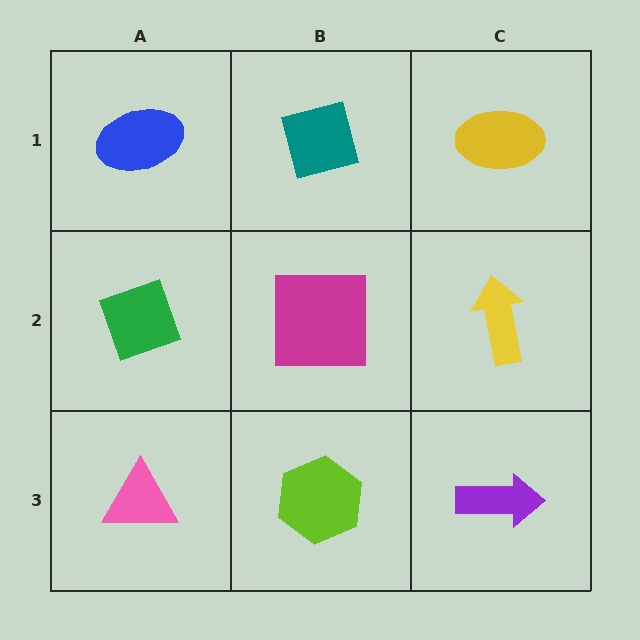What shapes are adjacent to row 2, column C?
A yellow ellipse (row 1, column C), a purple arrow (row 3, column C), a magenta square (row 2, column B).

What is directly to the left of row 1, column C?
A teal square.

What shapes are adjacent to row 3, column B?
A magenta square (row 2, column B), a pink triangle (row 3, column A), a purple arrow (row 3, column C).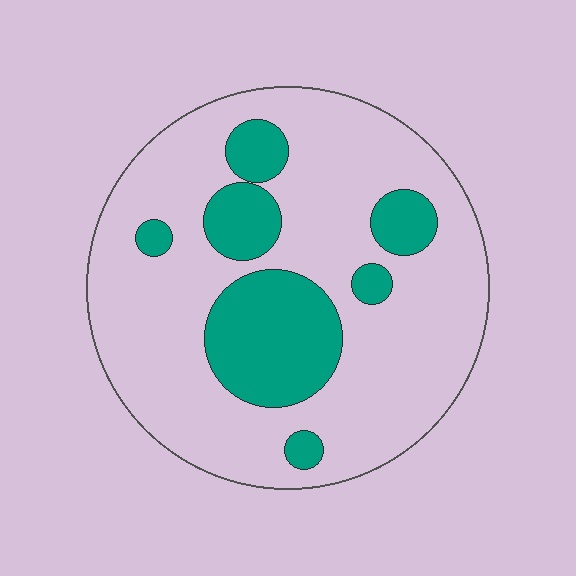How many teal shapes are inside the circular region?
7.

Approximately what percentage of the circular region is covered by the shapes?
Approximately 25%.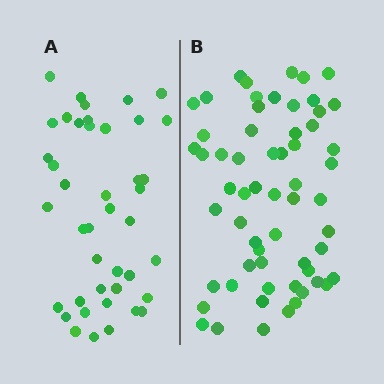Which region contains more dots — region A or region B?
Region B (the right region) has more dots.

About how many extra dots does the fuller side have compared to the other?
Region B has approximately 20 more dots than region A.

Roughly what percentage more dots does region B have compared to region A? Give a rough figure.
About 45% more.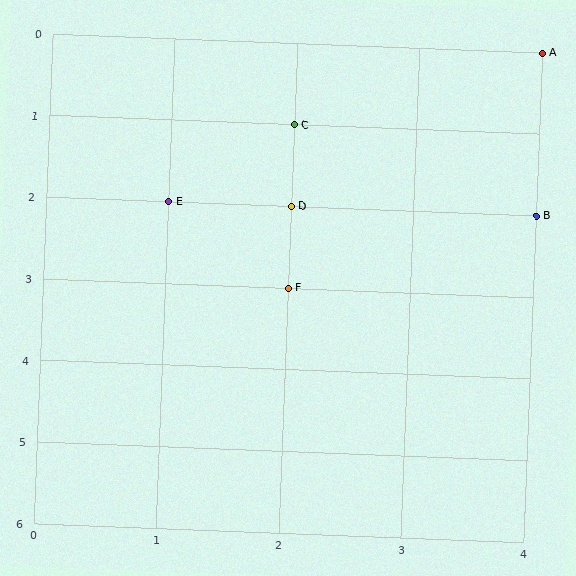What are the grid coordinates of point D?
Point D is at grid coordinates (2, 2).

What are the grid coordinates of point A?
Point A is at grid coordinates (4, 0).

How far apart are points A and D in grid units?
Points A and D are 2 columns and 2 rows apart (about 2.8 grid units diagonally).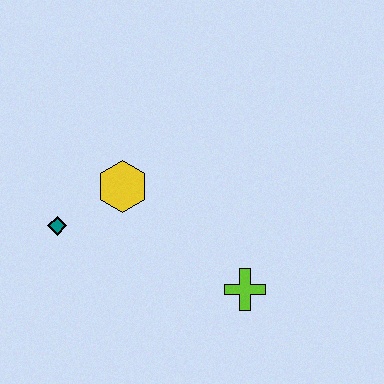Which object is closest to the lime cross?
The yellow hexagon is closest to the lime cross.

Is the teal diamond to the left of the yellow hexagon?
Yes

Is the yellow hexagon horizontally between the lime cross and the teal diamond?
Yes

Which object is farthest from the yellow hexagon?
The lime cross is farthest from the yellow hexagon.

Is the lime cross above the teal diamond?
No